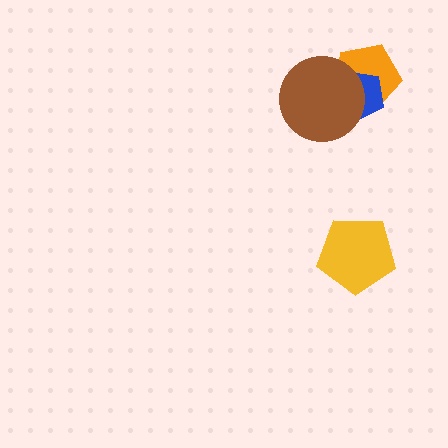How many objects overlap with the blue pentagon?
2 objects overlap with the blue pentagon.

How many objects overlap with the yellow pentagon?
0 objects overlap with the yellow pentagon.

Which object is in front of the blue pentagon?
The brown circle is in front of the blue pentagon.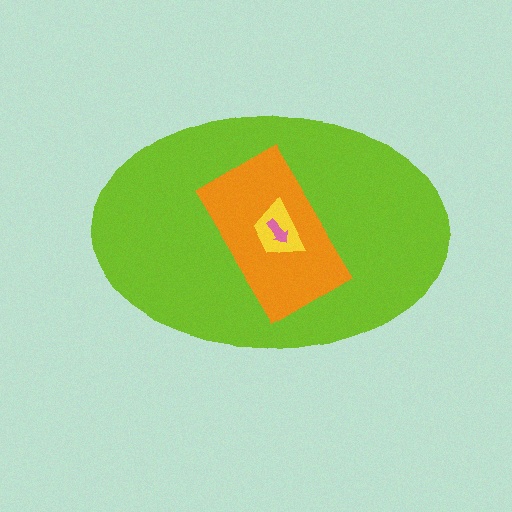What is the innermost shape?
The pink arrow.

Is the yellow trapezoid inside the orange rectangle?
Yes.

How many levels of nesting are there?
4.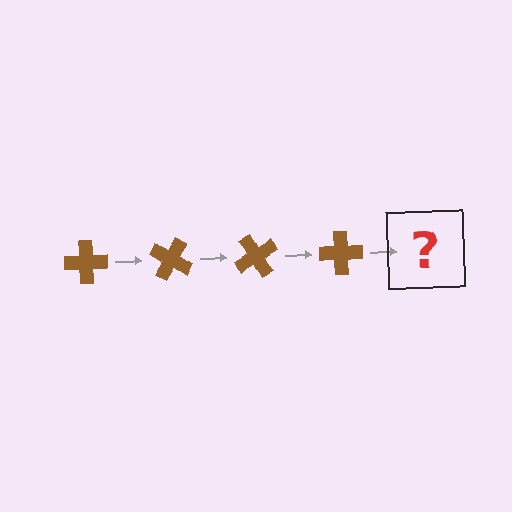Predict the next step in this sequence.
The next step is a brown cross rotated 120 degrees.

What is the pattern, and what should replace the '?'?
The pattern is that the cross rotates 30 degrees each step. The '?' should be a brown cross rotated 120 degrees.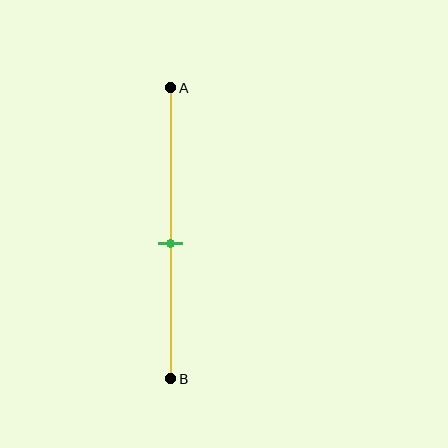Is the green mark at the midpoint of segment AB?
No, the mark is at about 55% from A, not at the 50% midpoint.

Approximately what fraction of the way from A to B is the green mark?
The green mark is approximately 55% of the way from A to B.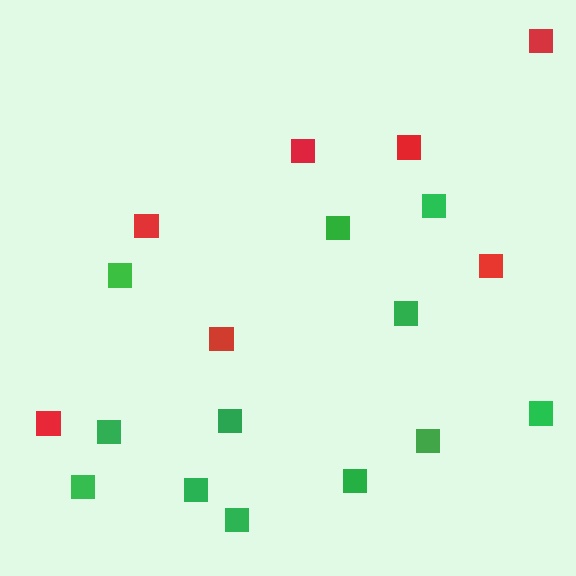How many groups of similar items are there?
There are 2 groups: one group of green squares (12) and one group of red squares (7).